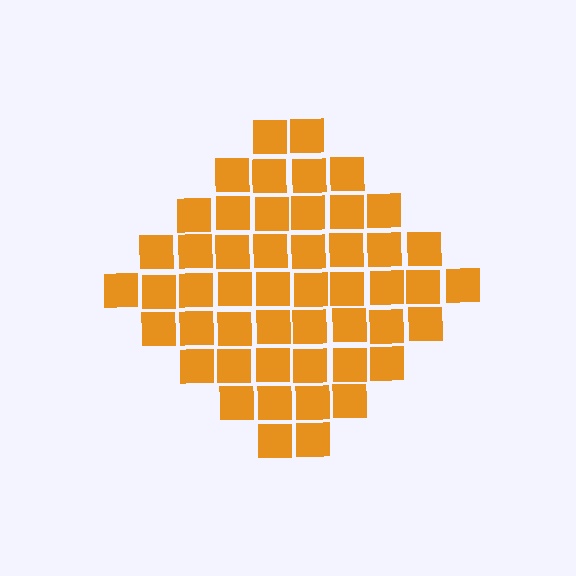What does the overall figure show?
The overall figure shows a diamond.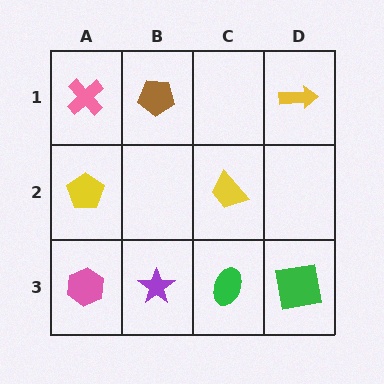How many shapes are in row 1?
3 shapes.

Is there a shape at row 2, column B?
No, that cell is empty.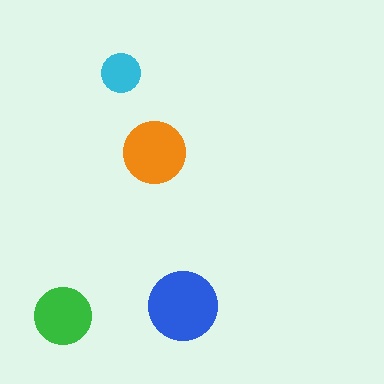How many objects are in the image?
There are 4 objects in the image.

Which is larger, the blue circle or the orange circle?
The blue one.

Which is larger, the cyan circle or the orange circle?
The orange one.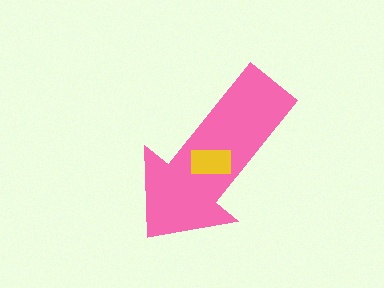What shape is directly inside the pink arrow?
The yellow rectangle.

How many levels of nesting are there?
2.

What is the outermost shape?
The pink arrow.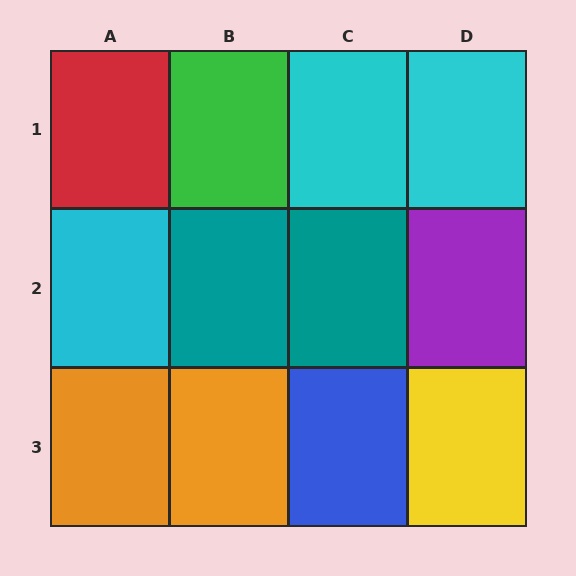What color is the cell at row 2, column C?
Teal.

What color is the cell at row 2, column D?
Purple.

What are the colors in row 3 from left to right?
Orange, orange, blue, yellow.